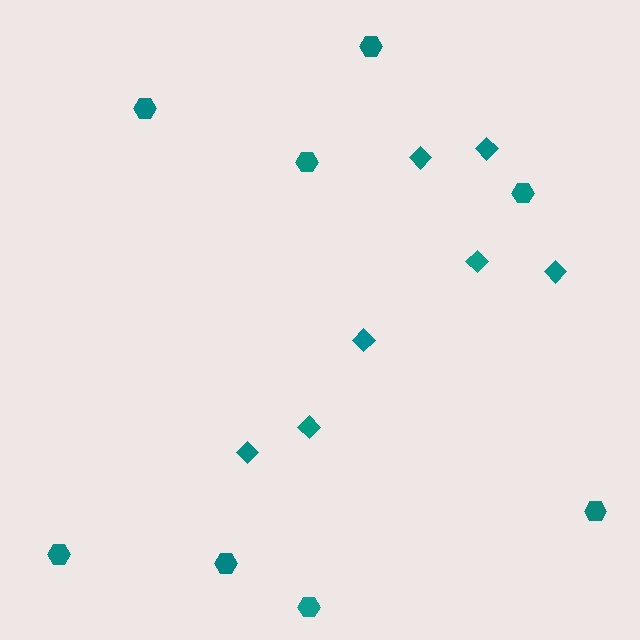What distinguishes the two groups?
There are 2 groups: one group of diamonds (7) and one group of hexagons (8).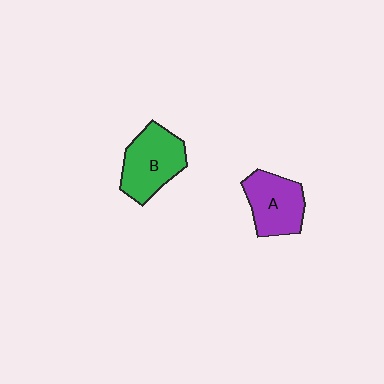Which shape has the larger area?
Shape B (green).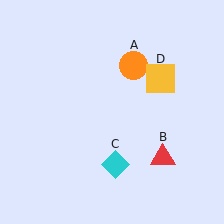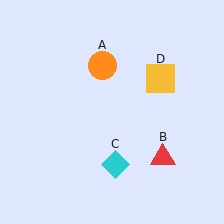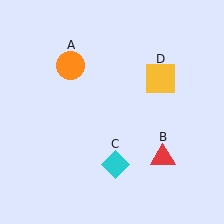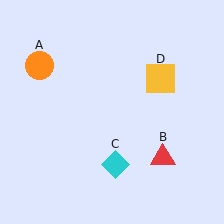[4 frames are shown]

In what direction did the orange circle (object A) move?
The orange circle (object A) moved left.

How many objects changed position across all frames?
1 object changed position: orange circle (object A).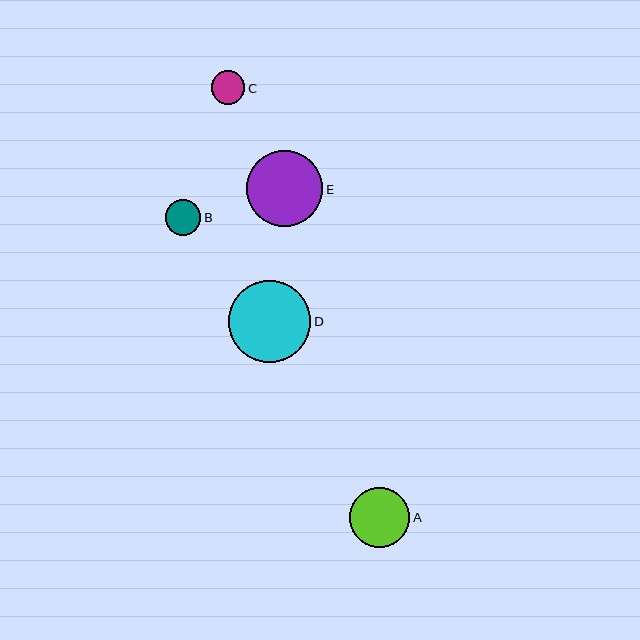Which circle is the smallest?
Circle C is the smallest with a size of approximately 33 pixels.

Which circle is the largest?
Circle D is the largest with a size of approximately 82 pixels.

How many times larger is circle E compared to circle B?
Circle E is approximately 2.1 times the size of circle B.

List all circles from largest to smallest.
From largest to smallest: D, E, A, B, C.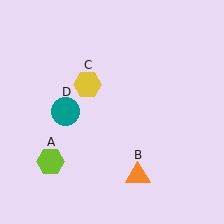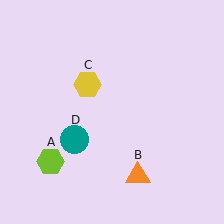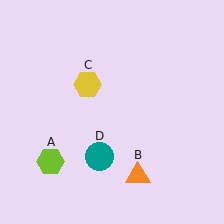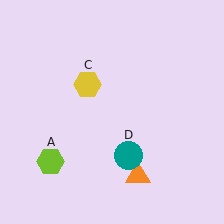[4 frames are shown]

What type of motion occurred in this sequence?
The teal circle (object D) rotated counterclockwise around the center of the scene.